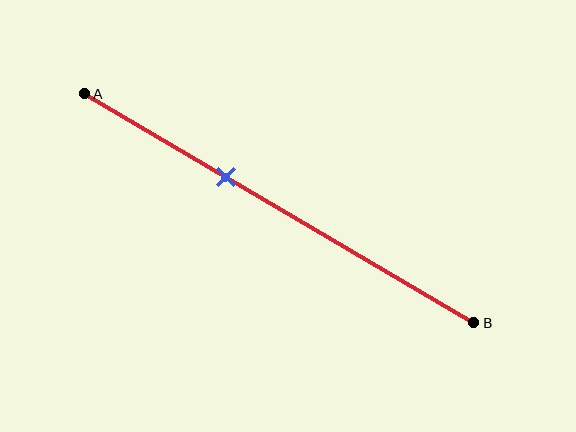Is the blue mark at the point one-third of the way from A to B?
Yes, the mark is approximately at the one-third point.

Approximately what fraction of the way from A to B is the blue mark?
The blue mark is approximately 35% of the way from A to B.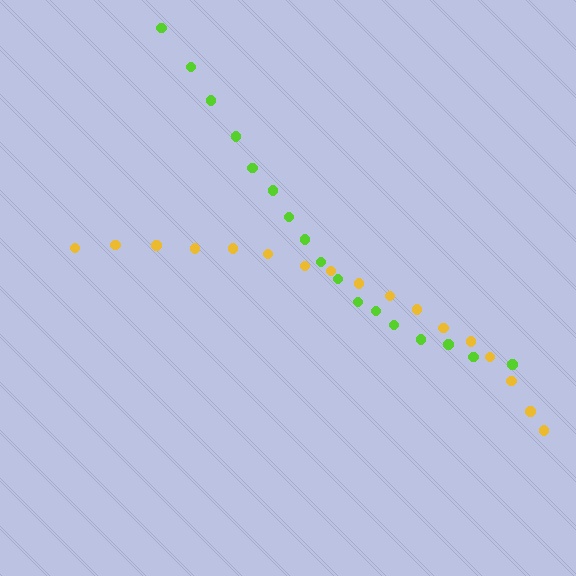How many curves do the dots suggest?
There are 2 distinct paths.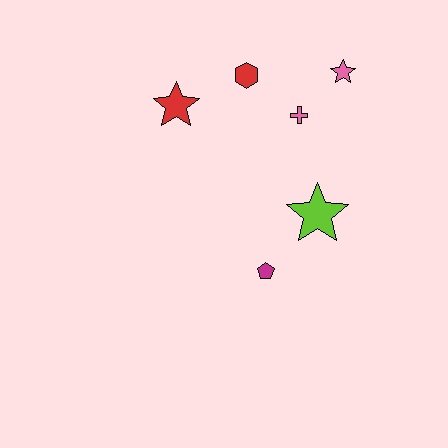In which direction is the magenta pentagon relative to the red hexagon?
The magenta pentagon is below the red hexagon.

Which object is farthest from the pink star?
The magenta pentagon is farthest from the pink star.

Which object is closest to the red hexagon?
The pink cross is closest to the red hexagon.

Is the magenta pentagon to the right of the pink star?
No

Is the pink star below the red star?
No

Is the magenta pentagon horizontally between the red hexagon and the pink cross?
Yes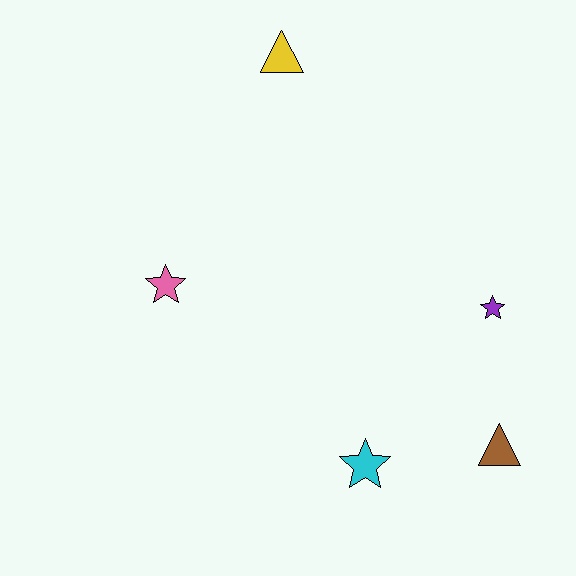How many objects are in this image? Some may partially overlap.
There are 5 objects.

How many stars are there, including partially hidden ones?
There are 3 stars.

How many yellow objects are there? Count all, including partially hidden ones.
There is 1 yellow object.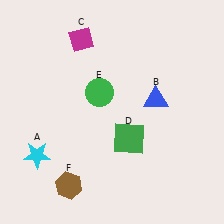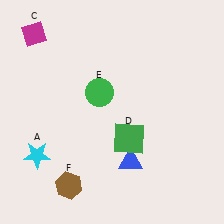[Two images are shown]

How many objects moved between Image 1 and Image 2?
2 objects moved between the two images.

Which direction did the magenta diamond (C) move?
The magenta diamond (C) moved left.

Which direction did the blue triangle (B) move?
The blue triangle (B) moved down.